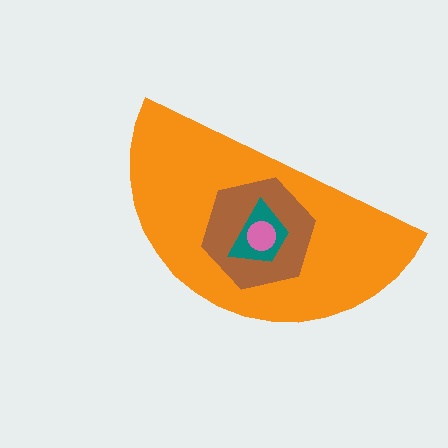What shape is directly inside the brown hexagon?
The teal trapezoid.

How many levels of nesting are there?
4.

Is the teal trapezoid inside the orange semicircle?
Yes.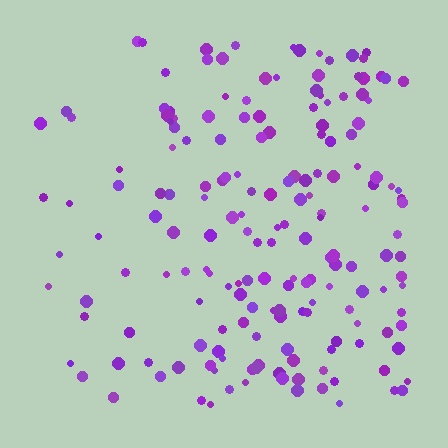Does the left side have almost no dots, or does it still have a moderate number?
Still a moderate number, just noticeably fewer than the right.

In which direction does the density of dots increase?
From left to right, with the right side densest.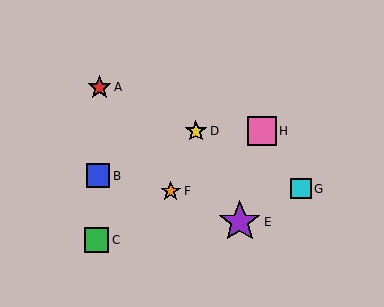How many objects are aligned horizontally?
2 objects (D, H) are aligned horizontally.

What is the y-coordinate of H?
Object H is at y≈131.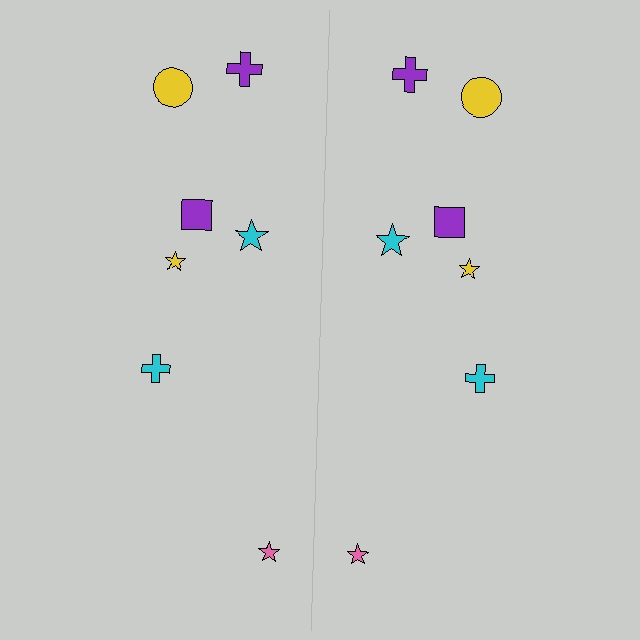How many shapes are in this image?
There are 14 shapes in this image.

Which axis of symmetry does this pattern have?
The pattern has a vertical axis of symmetry running through the center of the image.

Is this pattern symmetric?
Yes, this pattern has bilateral (reflection) symmetry.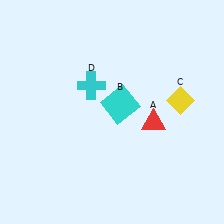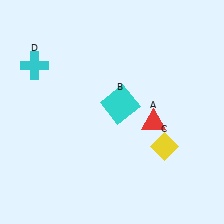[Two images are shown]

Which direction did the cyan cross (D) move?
The cyan cross (D) moved left.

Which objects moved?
The objects that moved are: the yellow diamond (C), the cyan cross (D).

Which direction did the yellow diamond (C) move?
The yellow diamond (C) moved down.